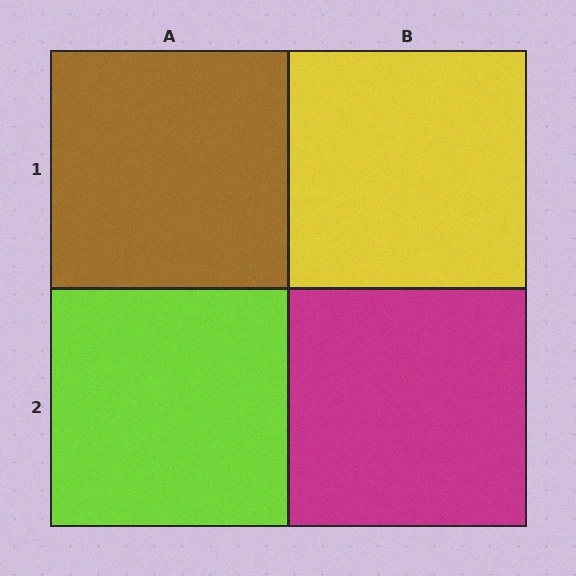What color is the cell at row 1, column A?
Brown.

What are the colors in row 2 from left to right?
Lime, magenta.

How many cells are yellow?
1 cell is yellow.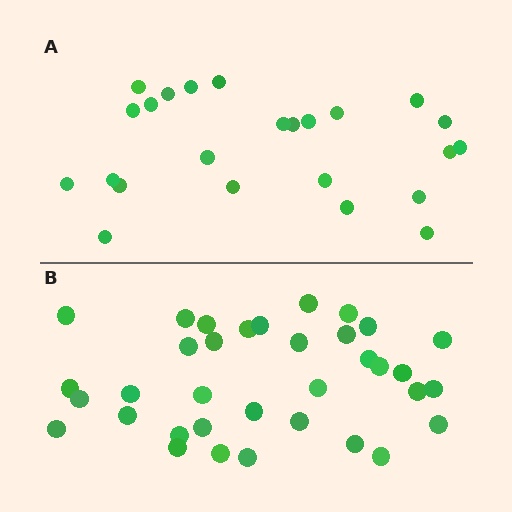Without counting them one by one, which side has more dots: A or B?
Region B (the bottom region) has more dots.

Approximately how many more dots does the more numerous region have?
Region B has roughly 12 or so more dots than region A.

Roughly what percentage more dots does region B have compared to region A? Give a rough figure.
About 45% more.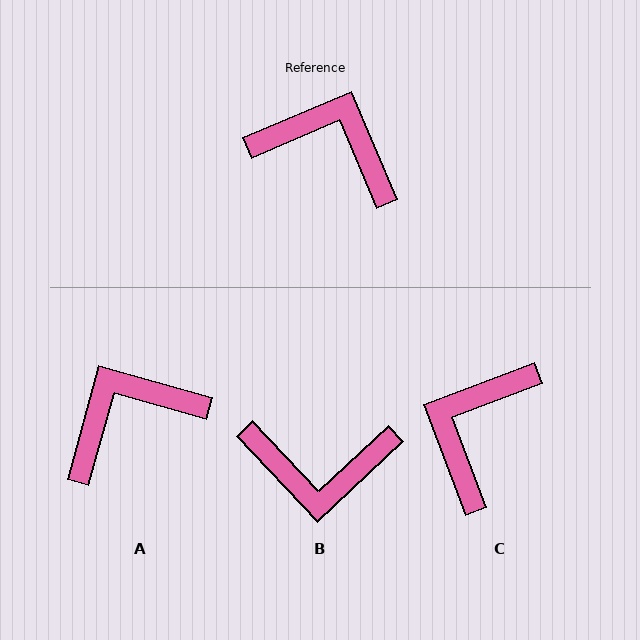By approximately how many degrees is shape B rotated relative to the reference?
Approximately 160 degrees clockwise.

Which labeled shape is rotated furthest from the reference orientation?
B, about 160 degrees away.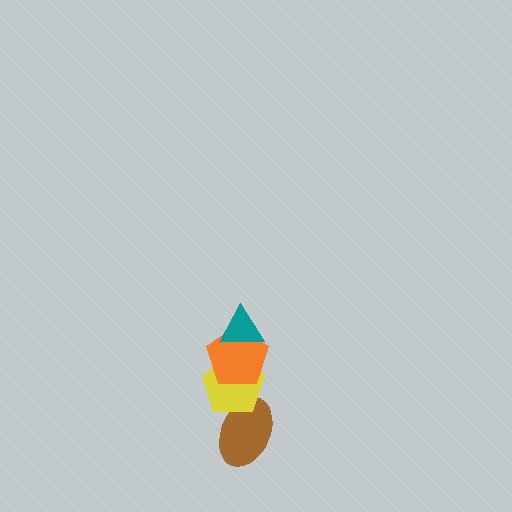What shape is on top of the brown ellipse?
The yellow pentagon is on top of the brown ellipse.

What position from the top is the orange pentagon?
The orange pentagon is 2nd from the top.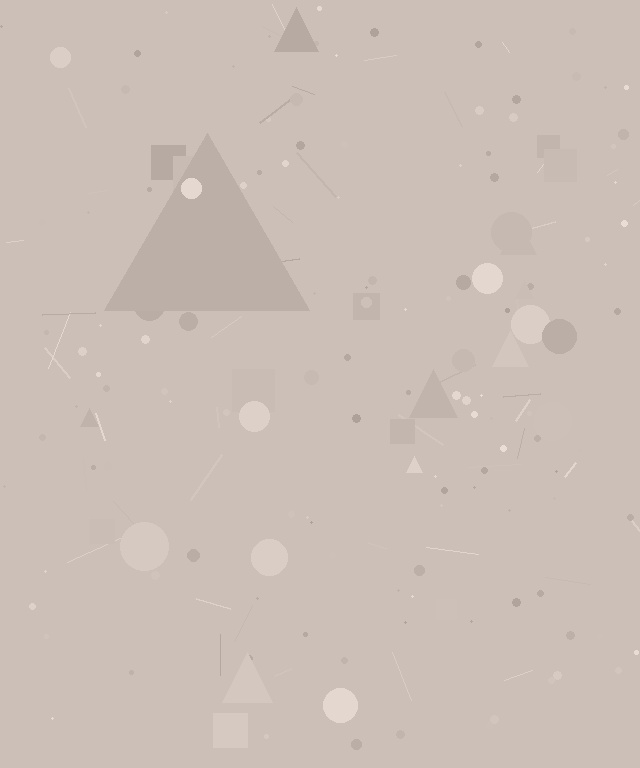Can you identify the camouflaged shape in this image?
The camouflaged shape is a triangle.